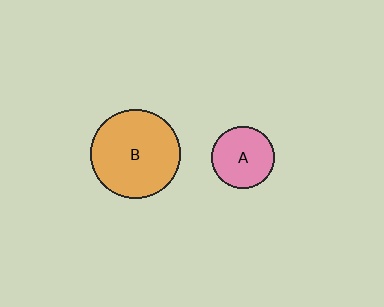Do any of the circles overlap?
No, none of the circles overlap.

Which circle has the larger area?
Circle B (orange).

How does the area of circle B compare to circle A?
Approximately 2.1 times.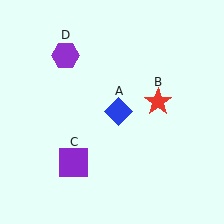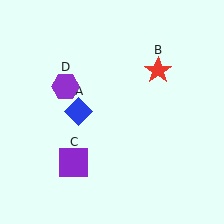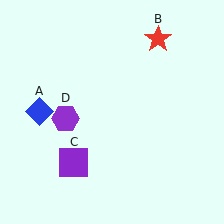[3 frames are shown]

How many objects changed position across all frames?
3 objects changed position: blue diamond (object A), red star (object B), purple hexagon (object D).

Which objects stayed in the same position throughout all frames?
Purple square (object C) remained stationary.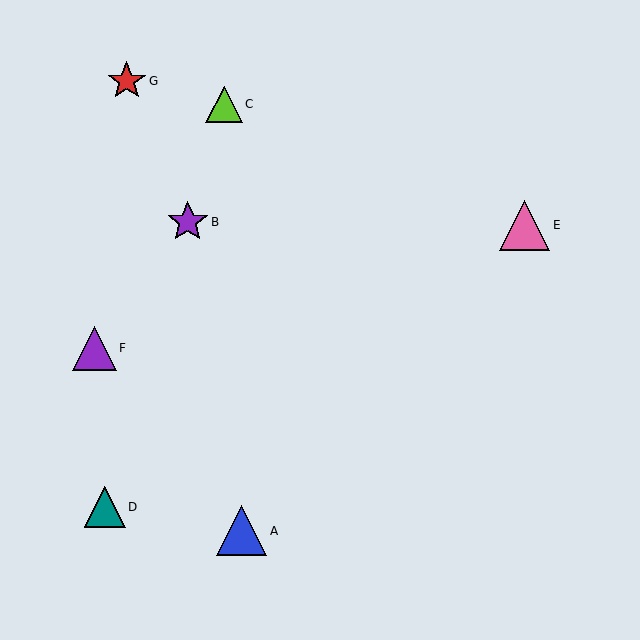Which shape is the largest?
The pink triangle (labeled E) is the largest.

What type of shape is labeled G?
Shape G is a red star.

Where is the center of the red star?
The center of the red star is at (127, 81).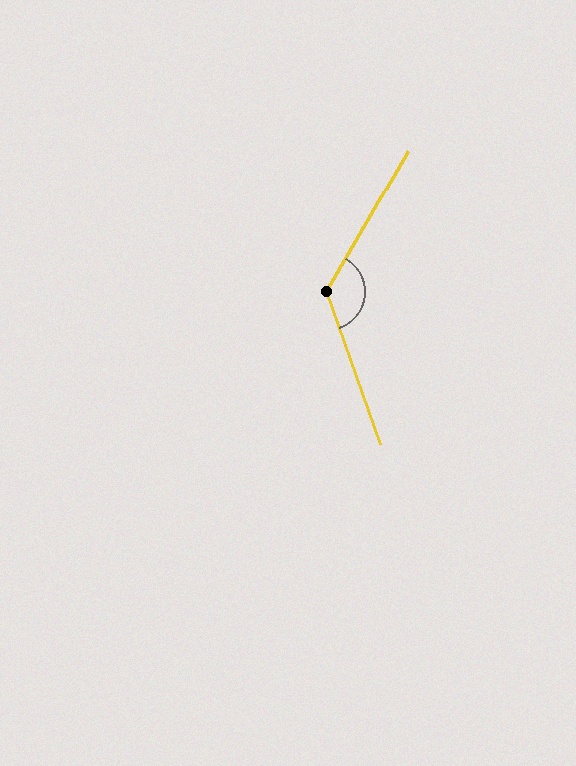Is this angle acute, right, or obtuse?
It is obtuse.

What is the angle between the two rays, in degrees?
Approximately 131 degrees.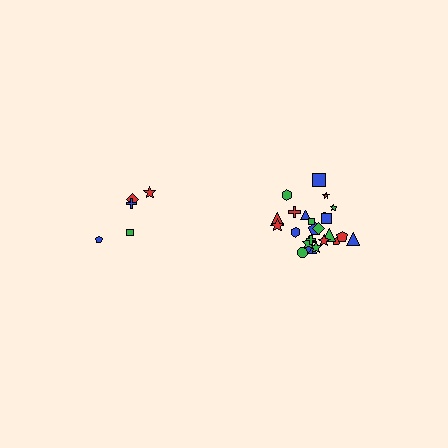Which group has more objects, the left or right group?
The right group.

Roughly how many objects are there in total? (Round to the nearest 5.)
Roughly 30 objects in total.